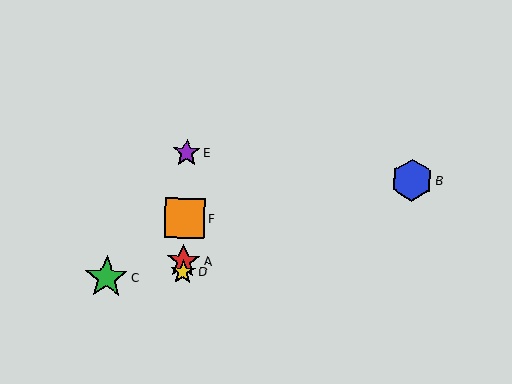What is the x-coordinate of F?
Object F is at x≈185.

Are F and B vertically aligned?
No, F is at x≈185 and B is at x≈412.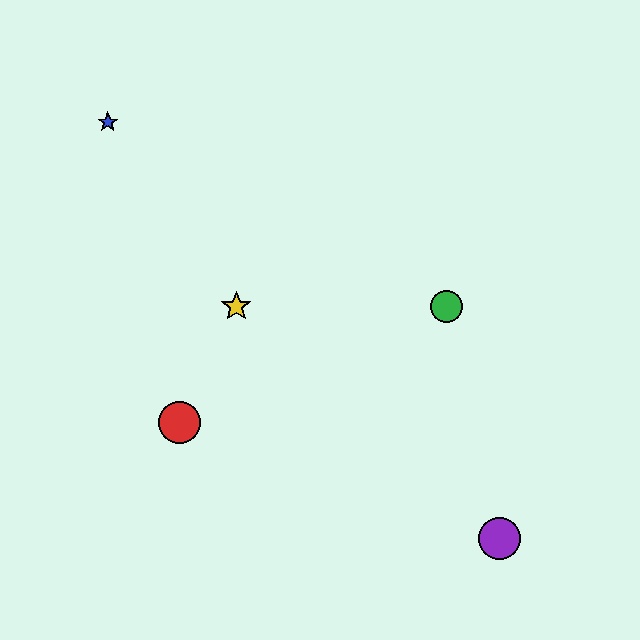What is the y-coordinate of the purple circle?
The purple circle is at y≈539.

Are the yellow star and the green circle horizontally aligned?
Yes, both are at y≈307.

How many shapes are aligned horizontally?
2 shapes (the green circle, the yellow star) are aligned horizontally.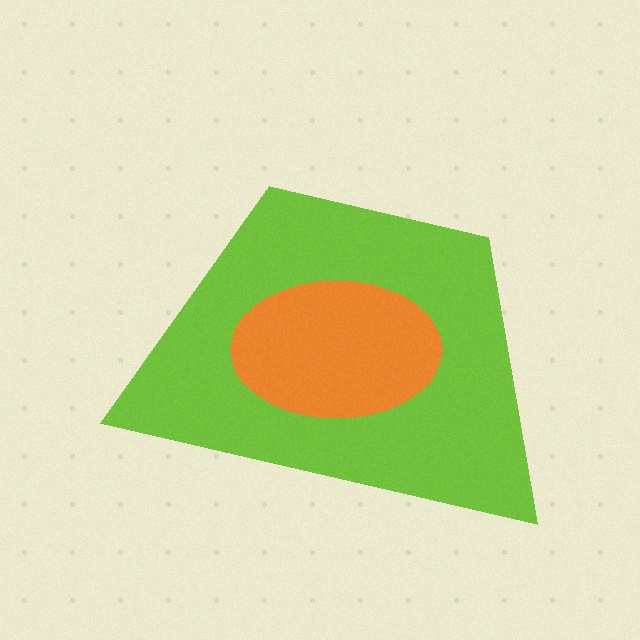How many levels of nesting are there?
2.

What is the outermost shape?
The lime trapezoid.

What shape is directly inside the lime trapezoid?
The orange ellipse.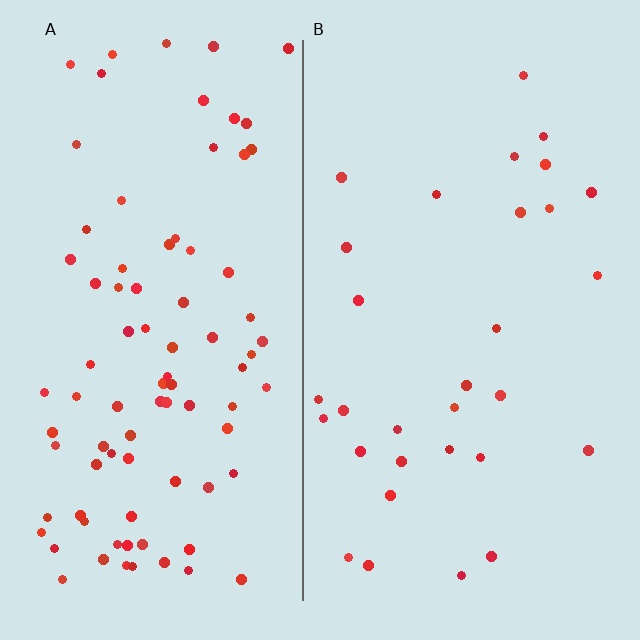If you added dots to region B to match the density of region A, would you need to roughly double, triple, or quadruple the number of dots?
Approximately triple.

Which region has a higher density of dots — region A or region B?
A (the left).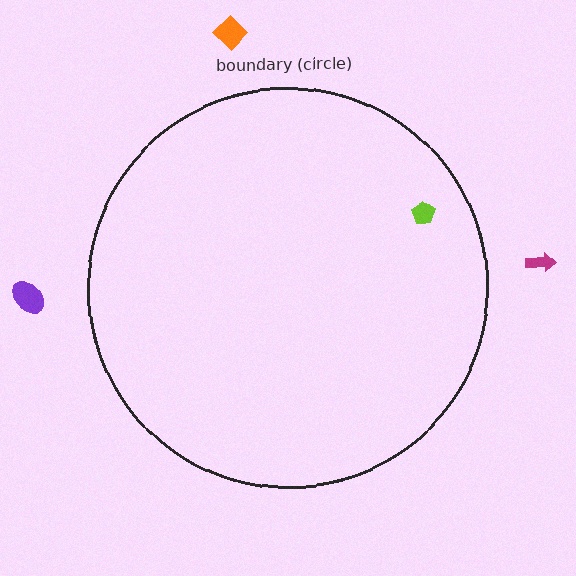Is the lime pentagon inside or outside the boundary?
Inside.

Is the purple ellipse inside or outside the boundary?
Outside.